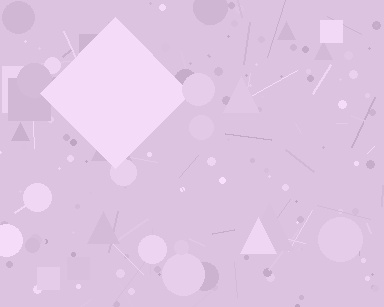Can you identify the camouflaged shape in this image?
The camouflaged shape is a diamond.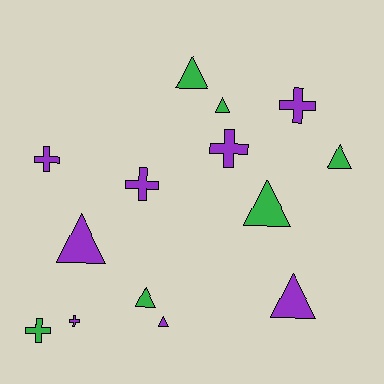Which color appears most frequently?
Purple, with 8 objects.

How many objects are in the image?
There are 14 objects.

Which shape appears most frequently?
Triangle, with 8 objects.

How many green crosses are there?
There is 1 green cross.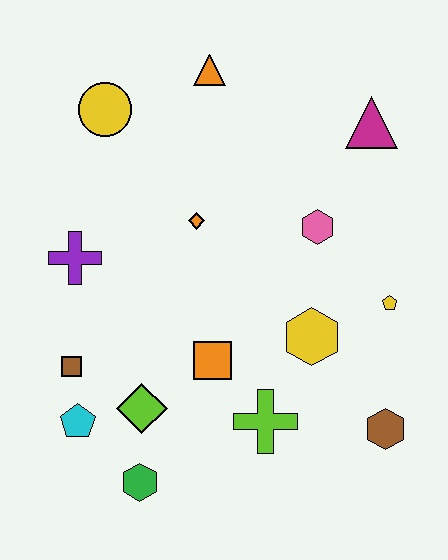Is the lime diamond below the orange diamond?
Yes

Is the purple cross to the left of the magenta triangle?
Yes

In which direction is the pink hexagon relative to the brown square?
The pink hexagon is to the right of the brown square.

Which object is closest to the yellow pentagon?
The yellow hexagon is closest to the yellow pentagon.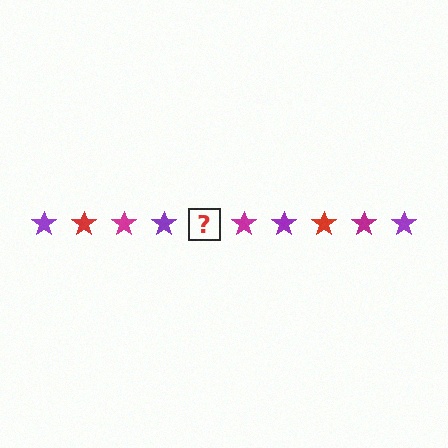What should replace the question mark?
The question mark should be replaced with a red star.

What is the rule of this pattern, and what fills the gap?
The rule is that the pattern cycles through purple, red, magenta stars. The gap should be filled with a red star.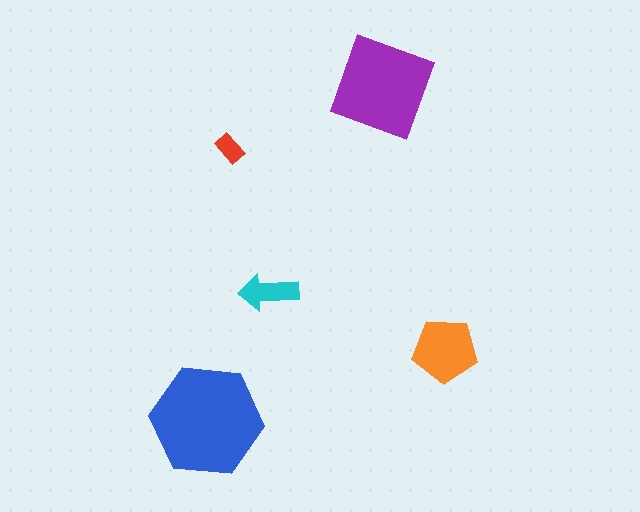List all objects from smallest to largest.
The red rectangle, the cyan arrow, the orange pentagon, the purple diamond, the blue hexagon.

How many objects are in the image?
There are 5 objects in the image.